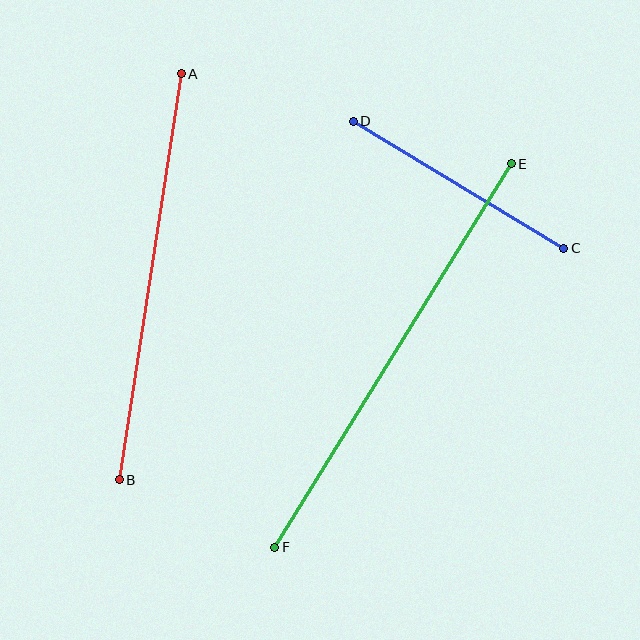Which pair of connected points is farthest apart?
Points E and F are farthest apart.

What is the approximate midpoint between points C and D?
The midpoint is at approximately (459, 185) pixels.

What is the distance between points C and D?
The distance is approximately 246 pixels.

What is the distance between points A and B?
The distance is approximately 410 pixels.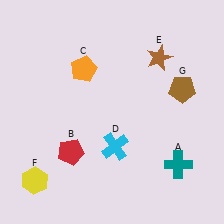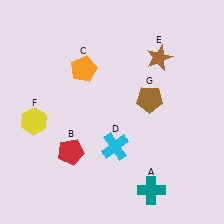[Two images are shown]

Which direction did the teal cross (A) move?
The teal cross (A) moved left.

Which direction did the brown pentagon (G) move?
The brown pentagon (G) moved left.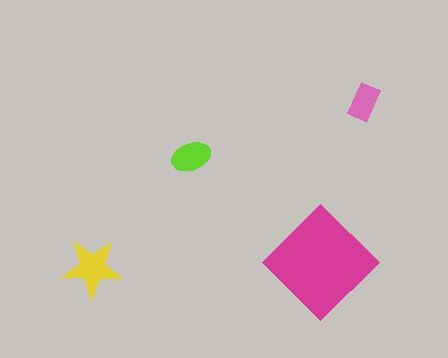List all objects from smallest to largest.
The pink rectangle, the lime ellipse, the yellow star, the magenta diamond.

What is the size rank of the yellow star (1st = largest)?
2nd.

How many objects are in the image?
There are 4 objects in the image.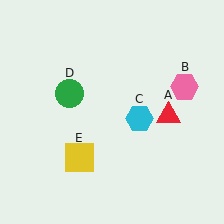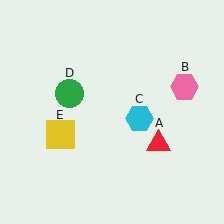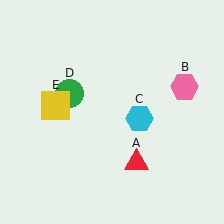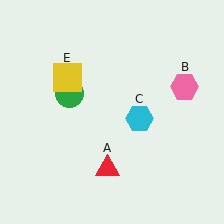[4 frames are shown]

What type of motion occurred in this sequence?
The red triangle (object A), yellow square (object E) rotated clockwise around the center of the scene.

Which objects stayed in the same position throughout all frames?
Pink hexagon (object B) and cyan hexagon (object C) and green circle (object D) remained stationary.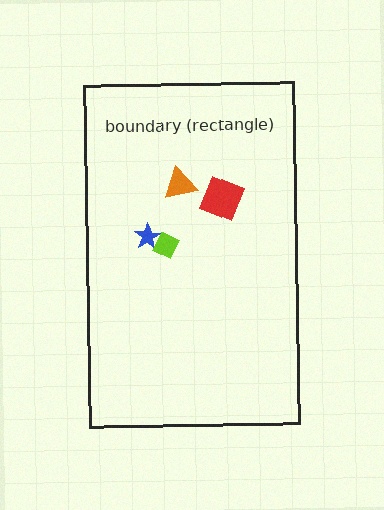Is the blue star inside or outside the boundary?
Inside.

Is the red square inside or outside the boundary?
Inside.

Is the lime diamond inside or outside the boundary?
Inside.